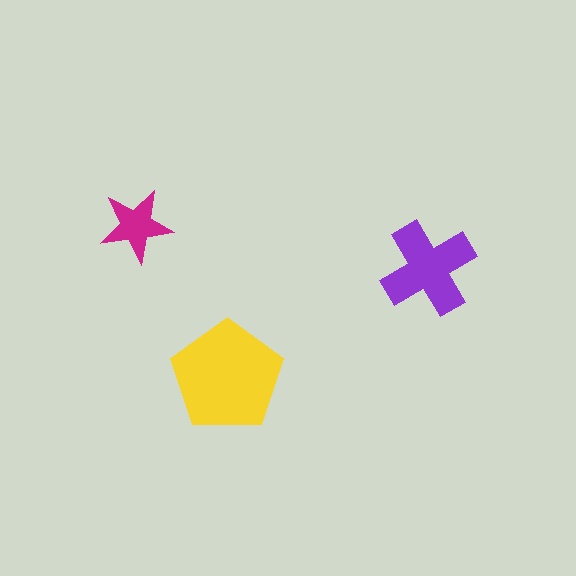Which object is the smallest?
The magenta star.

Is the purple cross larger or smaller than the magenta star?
Larger.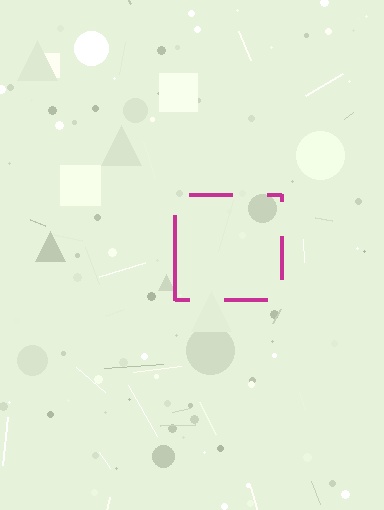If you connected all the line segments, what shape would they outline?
They would outline a square.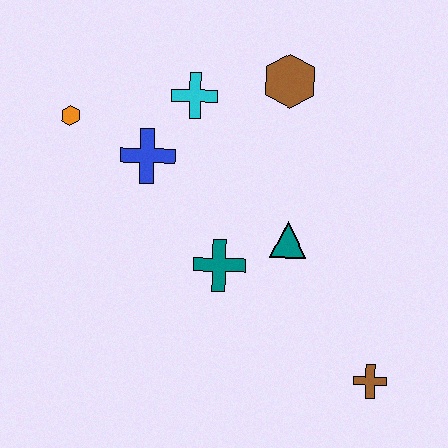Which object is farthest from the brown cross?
The orange hexagon is farthest from the brown cross.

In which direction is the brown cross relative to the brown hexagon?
The brown cross is below the brown hexagon.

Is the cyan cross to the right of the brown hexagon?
No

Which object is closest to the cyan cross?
The blue cross is closest to the cyan cross.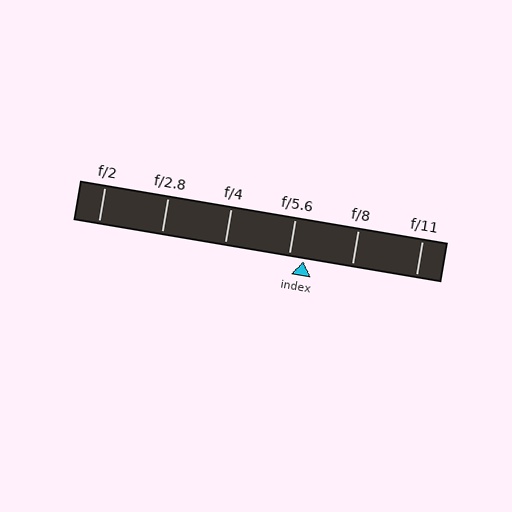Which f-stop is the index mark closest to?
The index mark is closest to f/5.6.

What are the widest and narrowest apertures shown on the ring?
The widest aperture shown is f/2 and the narrowest is f/11.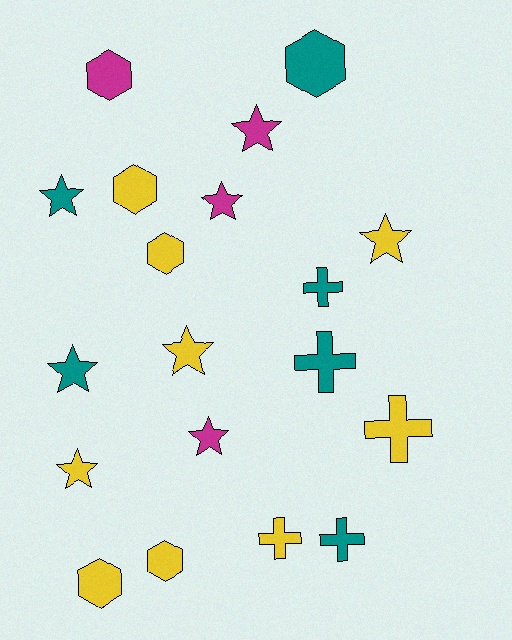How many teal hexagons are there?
There is 1 teal hexagon.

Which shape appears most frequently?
Star, with 8 objects.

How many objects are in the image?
There are 19 objects.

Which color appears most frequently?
Yellow, with 9 objects.